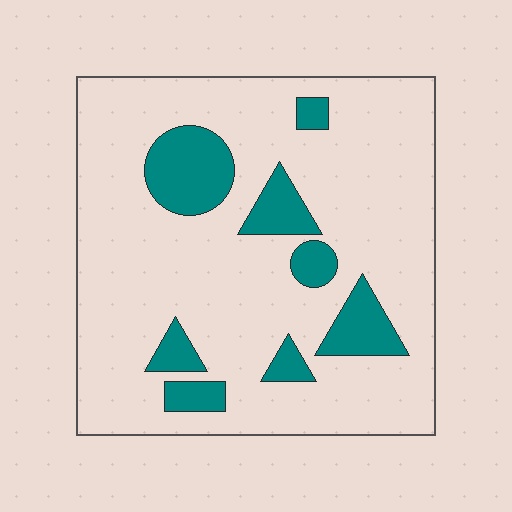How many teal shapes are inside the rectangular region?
8.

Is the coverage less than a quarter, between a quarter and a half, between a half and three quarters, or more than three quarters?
Less than a quarter.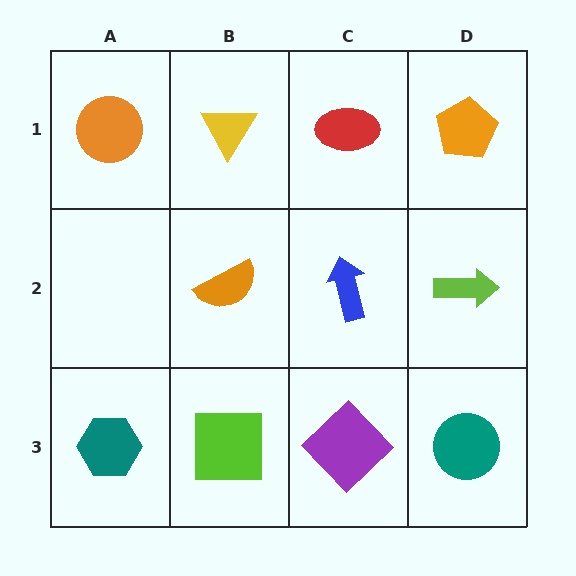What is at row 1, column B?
A yellow triangle.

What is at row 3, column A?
A teal hexagon.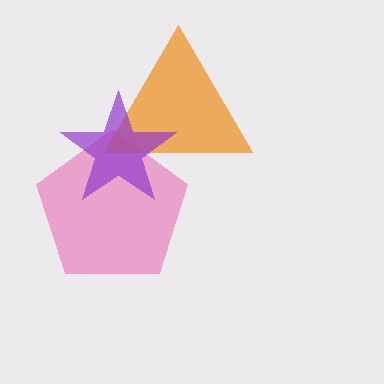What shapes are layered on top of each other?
The layered shapes are: a pink pentagon, an orange triangle, a purple star.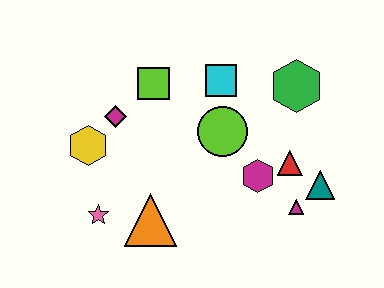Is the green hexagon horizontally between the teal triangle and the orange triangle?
Yes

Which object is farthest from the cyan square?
The pink star is farthest from the cyan square.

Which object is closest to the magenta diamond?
The yellow hexagon is closest to the magenta diamond.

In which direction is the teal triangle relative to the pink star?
The teal triangle is to the right of the pink star.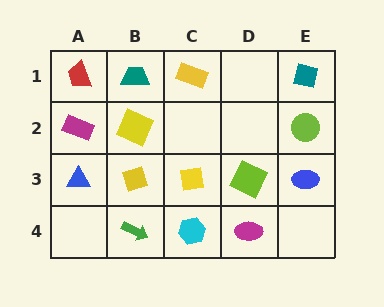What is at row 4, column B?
A green arrow.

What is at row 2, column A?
A magenta rectangle.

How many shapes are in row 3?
5 shapes.